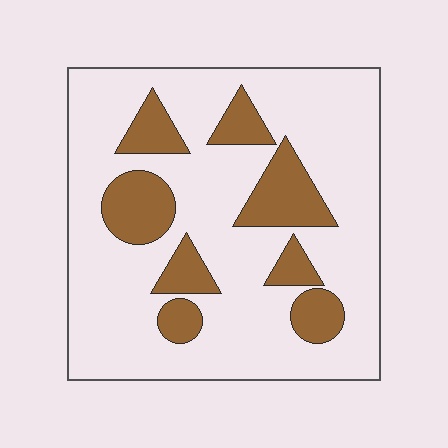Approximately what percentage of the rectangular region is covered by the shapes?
Approximately 20%.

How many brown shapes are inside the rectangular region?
8.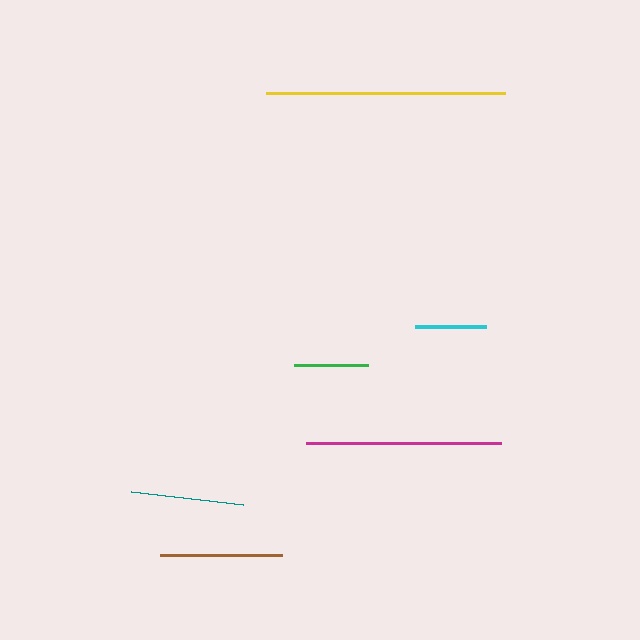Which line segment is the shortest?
The cyan line is the shortest at approximately 71 pixels.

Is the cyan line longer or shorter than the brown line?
The brown line is longer than the cyan line.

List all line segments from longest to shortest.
From longest to shortest: yellow, magenta, brown, teal, green, cyan.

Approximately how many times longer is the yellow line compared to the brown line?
The yellow line is approximately 2.0 times the length of the brown line.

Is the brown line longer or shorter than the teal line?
The brown line is longer than the teal line.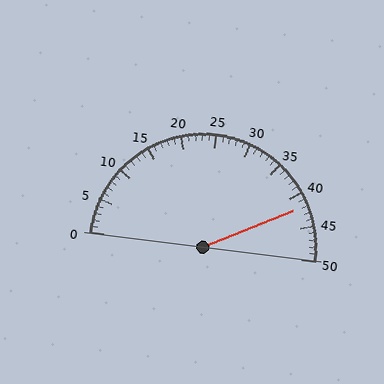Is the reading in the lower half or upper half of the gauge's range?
The reading is in the upper half of the range (0 to 50).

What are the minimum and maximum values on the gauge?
The gauge ranges from 0 to 50.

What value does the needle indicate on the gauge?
The needle indicates approximately 42.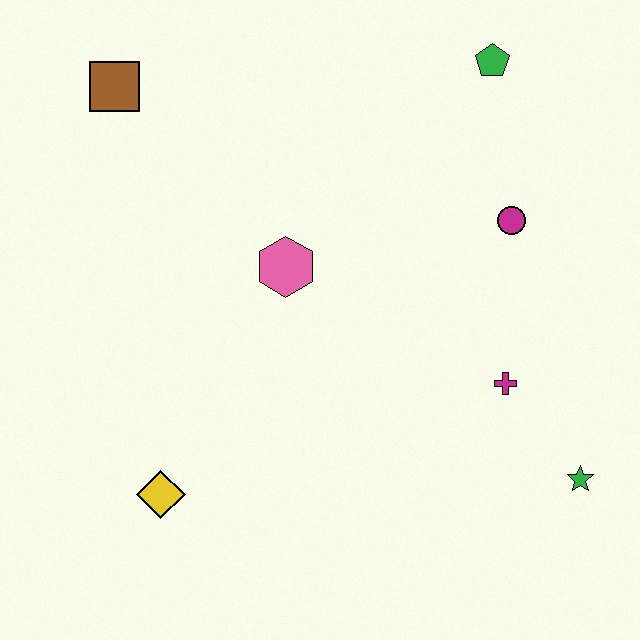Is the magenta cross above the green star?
Yes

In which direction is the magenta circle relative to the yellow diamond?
The magenta circle is to the right of the yellow diamond.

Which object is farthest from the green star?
The brown square is farthest from the green star.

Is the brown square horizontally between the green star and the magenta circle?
No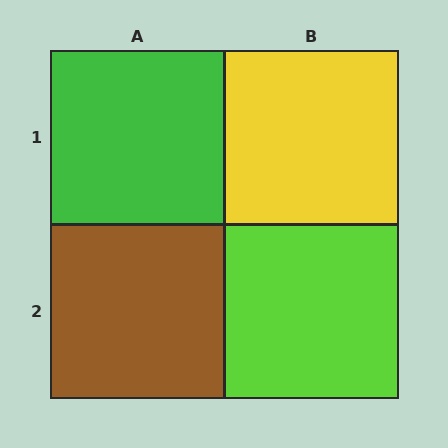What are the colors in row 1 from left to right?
Green, yellow.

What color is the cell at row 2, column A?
Brown.